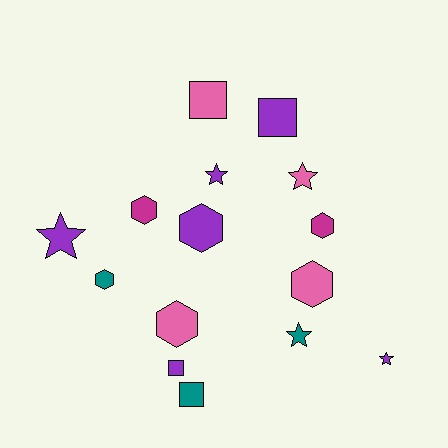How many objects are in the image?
There are 15 objects.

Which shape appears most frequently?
Hexagon, with 6 objects.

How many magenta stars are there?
There are no magenta stars.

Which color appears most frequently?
Purple, with 6 objects.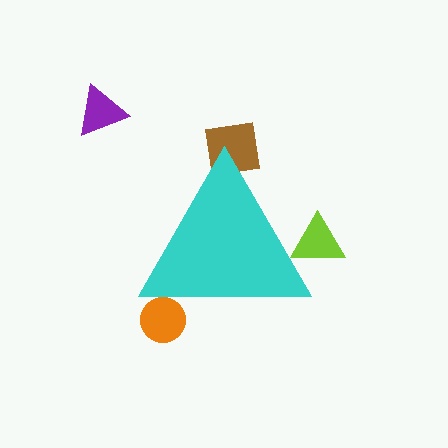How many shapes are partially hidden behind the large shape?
3 shapes are partially hidden.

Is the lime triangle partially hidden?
Yes, the lime triangle is partially hidden behind the cyan triangle.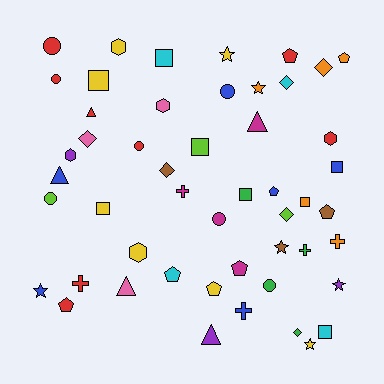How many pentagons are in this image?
There are 8 pentagons.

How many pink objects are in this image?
There are 3 pink objects.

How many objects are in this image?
There are 50 objects.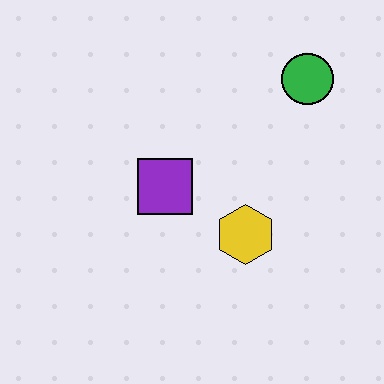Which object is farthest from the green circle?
The purple square is farthest from the green circle.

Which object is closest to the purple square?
The yellow hexagon is closest to the purple square.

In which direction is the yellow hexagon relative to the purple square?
The yellow hexagon is to the right of the purple square.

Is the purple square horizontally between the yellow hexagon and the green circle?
No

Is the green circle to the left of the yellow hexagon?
No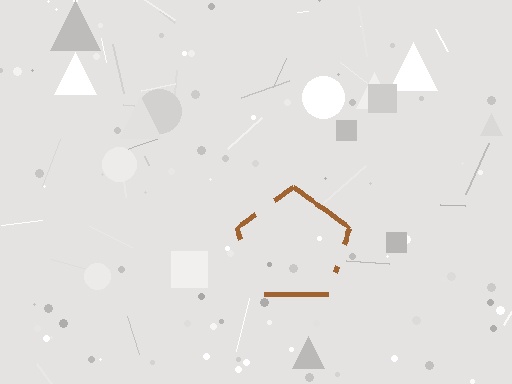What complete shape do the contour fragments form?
The contour fragments form a pentagon.